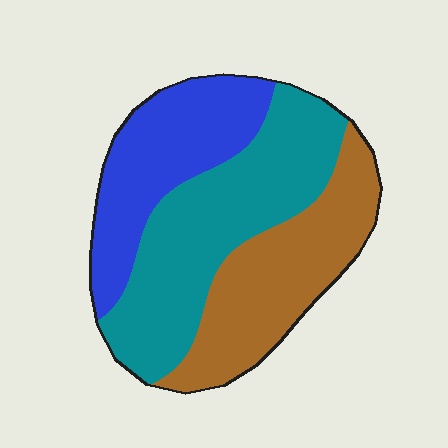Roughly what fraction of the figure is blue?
Blue takes up between a quarter and a half of the figure.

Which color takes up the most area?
Teal, at roughly 40%.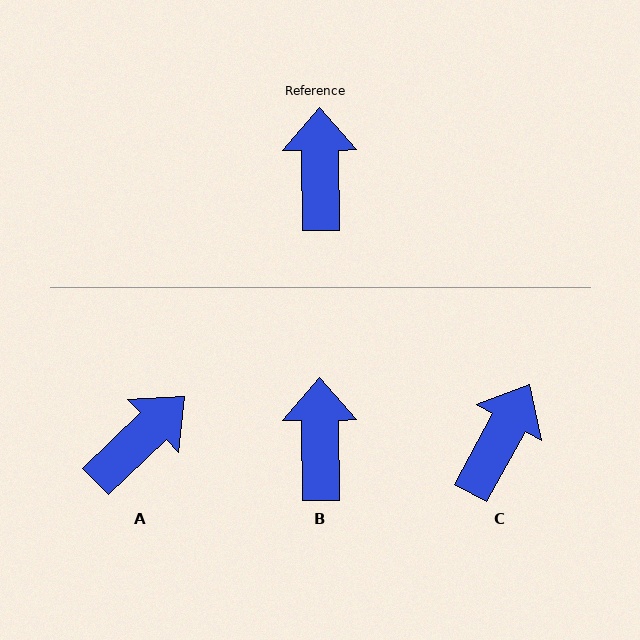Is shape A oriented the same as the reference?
No, it is off by about 47 degrees.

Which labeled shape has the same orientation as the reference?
B.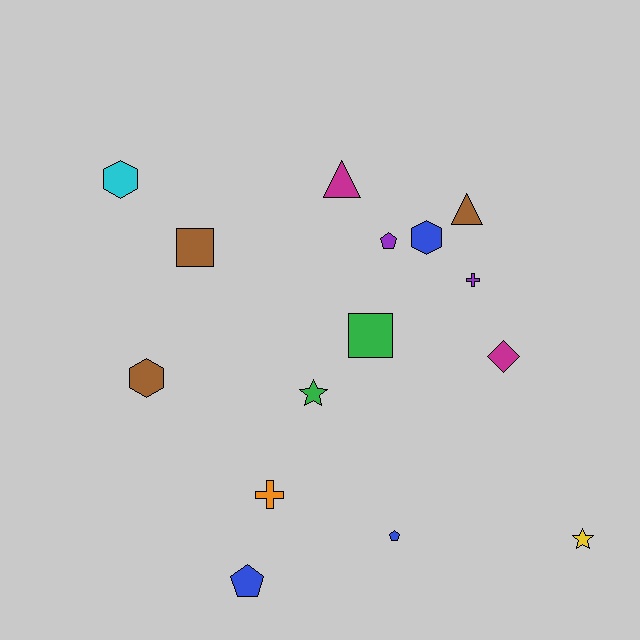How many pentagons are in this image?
There are 3 pentagons.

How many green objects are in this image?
There are 2 green objects.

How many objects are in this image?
There are 15 objects.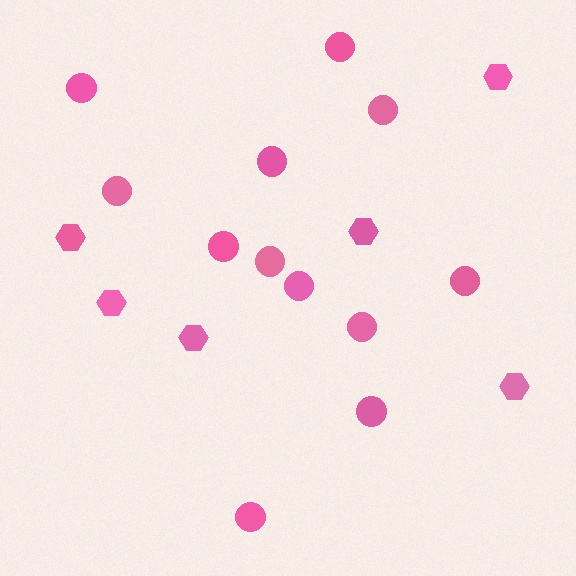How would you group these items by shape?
There are 2 groups: one group of hexagons (6) and one group of circles (12).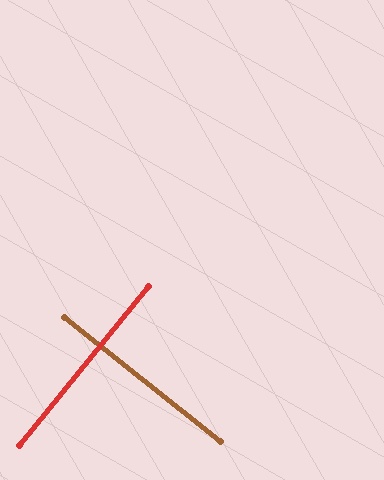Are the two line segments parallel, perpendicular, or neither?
Perpendicular — they meet at approximately 89°.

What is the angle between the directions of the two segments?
Approximately 89 degrees.